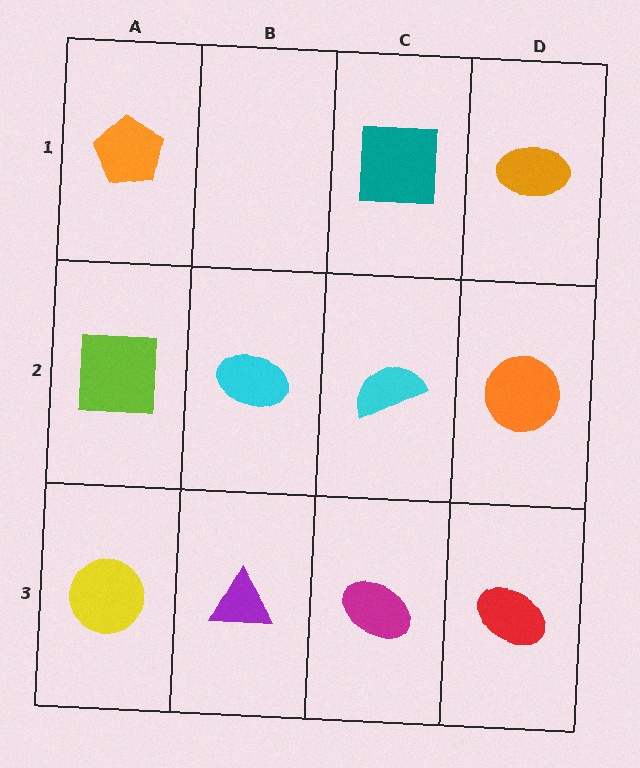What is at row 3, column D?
A red ellipse.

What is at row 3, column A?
A yellow circle.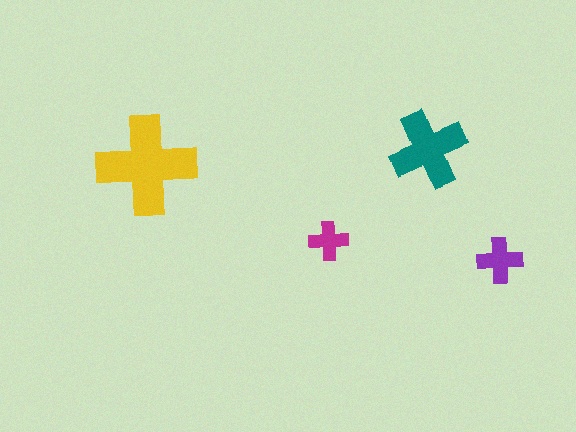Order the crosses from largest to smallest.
the yellow one, the teal one, the purple one, the magenta one.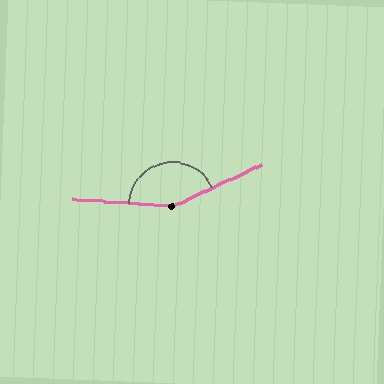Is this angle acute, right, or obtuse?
It is obtuse.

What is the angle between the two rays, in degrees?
Approximately 151 degrees.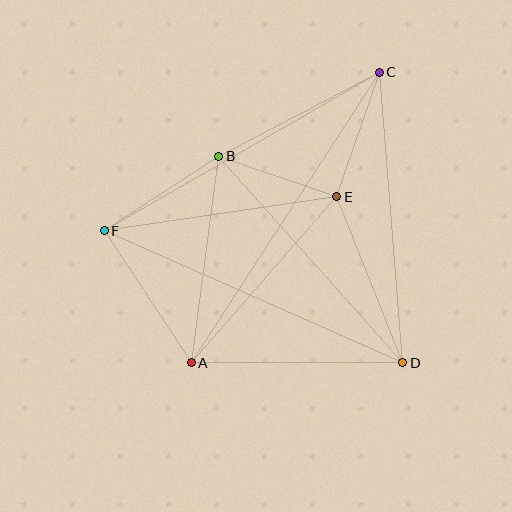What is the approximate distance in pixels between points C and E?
The distance between C and E is approximately 132 pixels.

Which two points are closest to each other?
Points B and E are closest to each other.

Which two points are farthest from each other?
Points A and C are farthest from each other.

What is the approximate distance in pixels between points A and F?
The distance between A and F is approximately 158 pixels.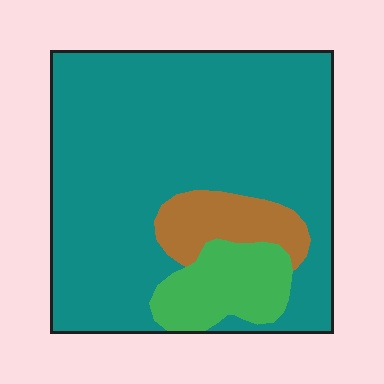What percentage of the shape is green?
Green takes up about one eighth (1/8) of the shape.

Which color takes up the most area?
Teal, at roughly 80%.